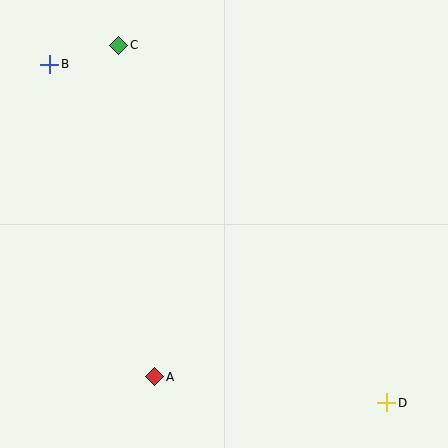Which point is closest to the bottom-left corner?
Point A is closest to the bottom-left corner.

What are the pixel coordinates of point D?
Point D is at (386, 403).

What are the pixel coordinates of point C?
Point C is at (119, 45).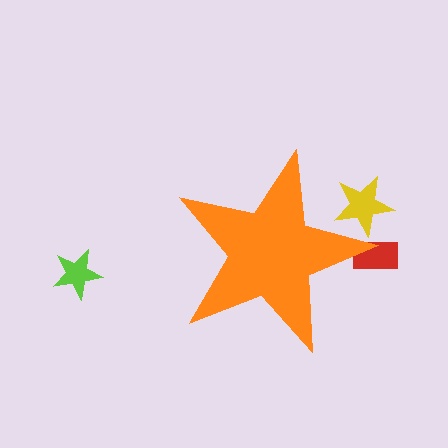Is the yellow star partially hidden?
Yes, the yellow star is partially hidden behind the orange star.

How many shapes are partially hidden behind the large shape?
2 shapes are partially hidden.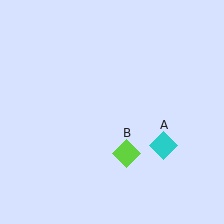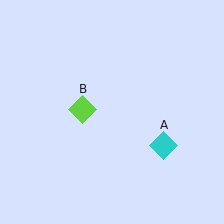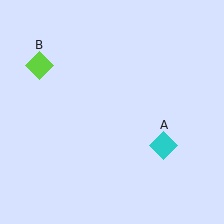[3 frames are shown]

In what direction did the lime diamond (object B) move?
The lime diamond (object B) moved up and to the left.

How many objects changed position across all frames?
1 object changed position: lime diamond (object B).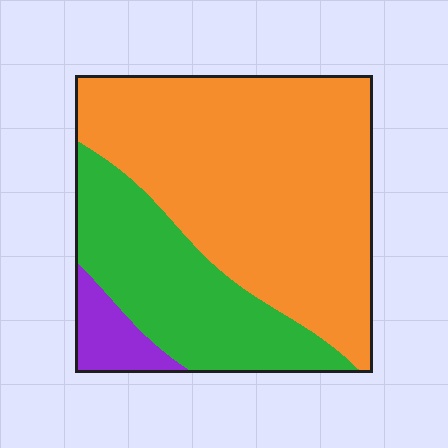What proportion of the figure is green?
Green covers 30% of the figure.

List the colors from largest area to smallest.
From largest to smallest: orange, green, purple.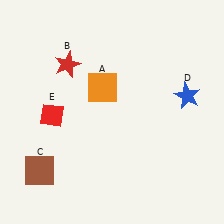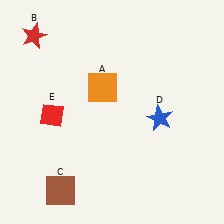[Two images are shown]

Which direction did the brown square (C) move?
The brown square (C) moved right.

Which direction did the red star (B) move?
The red star (B) moved left.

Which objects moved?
The objects that moved are: the red star (B), the brown square (C), the blue star (D).